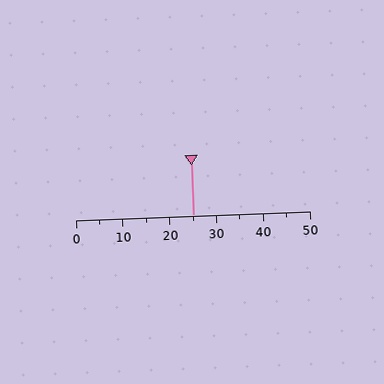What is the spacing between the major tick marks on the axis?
The major ticks are spaced 10 apart.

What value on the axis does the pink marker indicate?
The marker indicates approximately 25.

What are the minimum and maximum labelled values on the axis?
The axis runs from 0 to 50.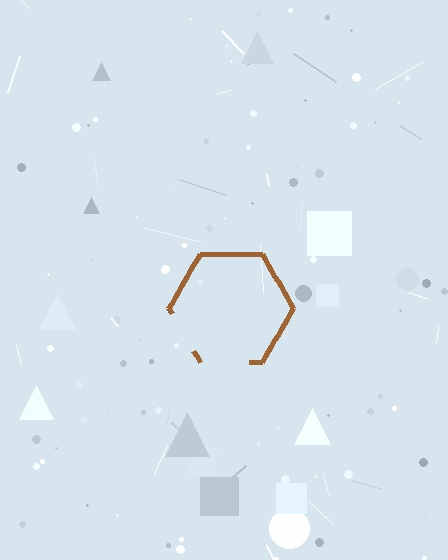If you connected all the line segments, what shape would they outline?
They would outline a hexagon.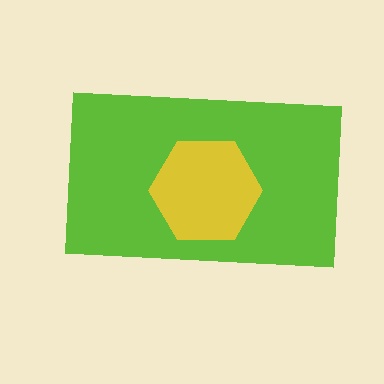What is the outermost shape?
The lime rectangle.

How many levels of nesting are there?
2.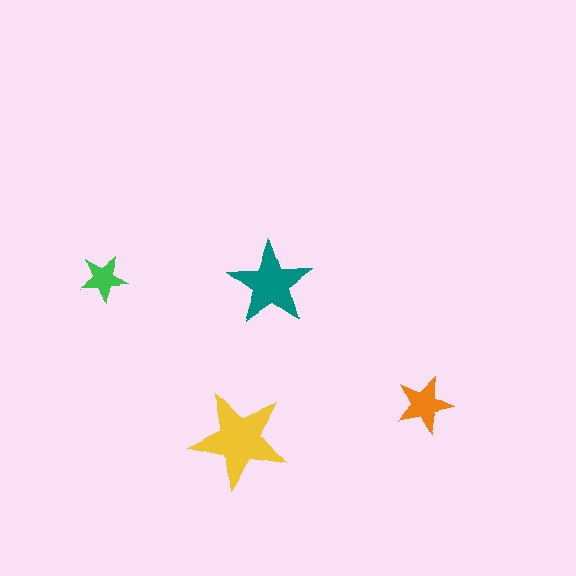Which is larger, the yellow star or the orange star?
The yellow one.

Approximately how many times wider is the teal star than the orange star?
About 1.5 times wider.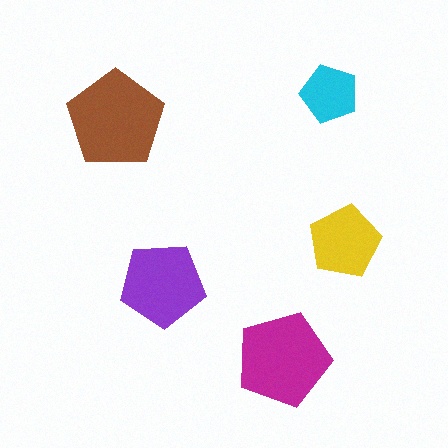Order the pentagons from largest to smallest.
the brown one, the magenta one, the purple one, the yellow one, the cyan one.